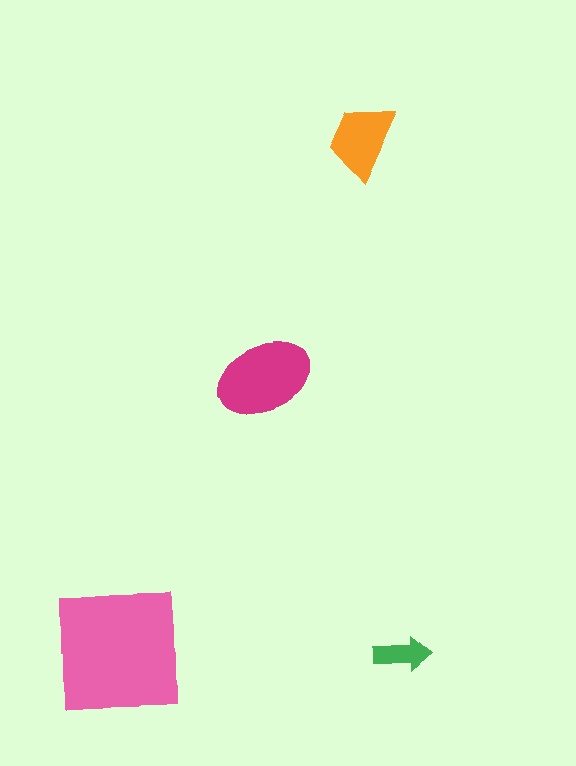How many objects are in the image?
There are 4 objects in the image.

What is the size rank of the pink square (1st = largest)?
1st.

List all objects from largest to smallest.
The pink square, the magenta ellipse, the orange trapezoid, the green arrow.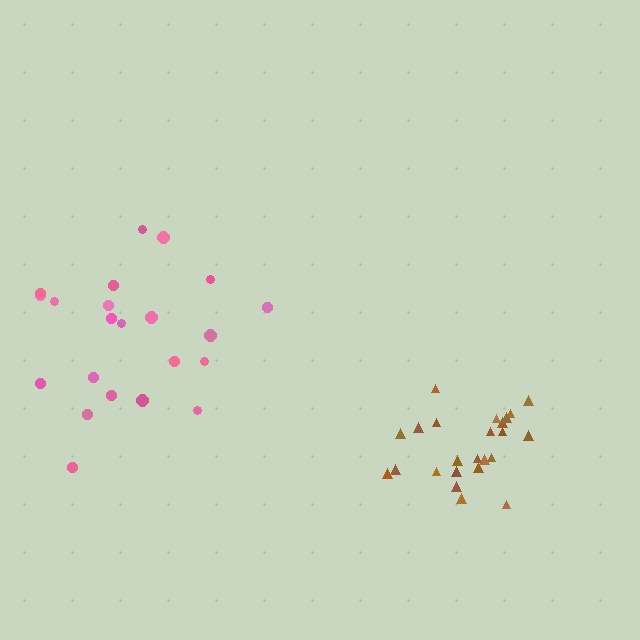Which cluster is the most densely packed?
Brown.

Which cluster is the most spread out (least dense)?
Pink.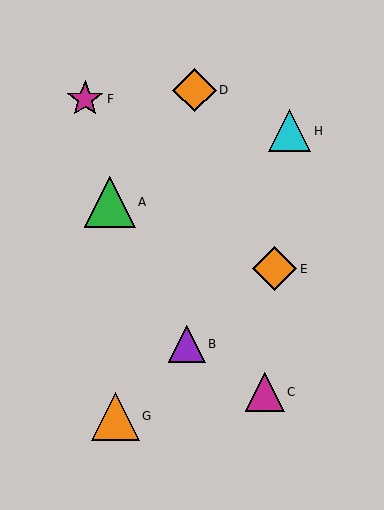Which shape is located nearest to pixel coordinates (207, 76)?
The orange diamond (labeled D) at (194, 90) is nearest to that location.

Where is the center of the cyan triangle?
The center of the cyan triangle is at (289, 131).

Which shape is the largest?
The green triangle (labeled A) is the largest.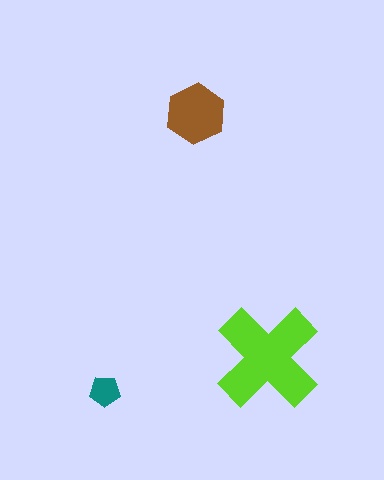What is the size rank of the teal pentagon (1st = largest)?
3rd.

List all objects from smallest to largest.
The teal pentagon, the brown hexagon, the lime cross.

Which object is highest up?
The brown hexagon is topmost.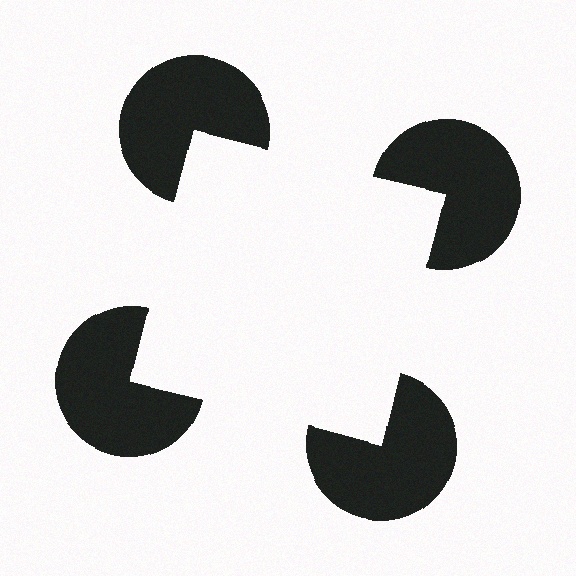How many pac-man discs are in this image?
There are 4 — one at each vertex of the illusory square.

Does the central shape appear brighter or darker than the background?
It typically appears slightly brighter than the background, even though no actual brightness change is drawn.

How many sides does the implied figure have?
4 sides.